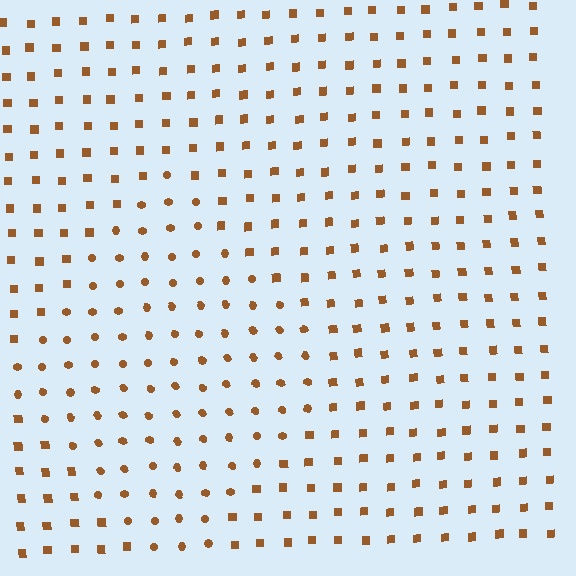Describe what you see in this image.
The image is filled with small brown elements arranged in a uniform grid. A diamond-shaped region contains circles, while the surrounding area contains squares. The boundary is defined purely by the change in element shape.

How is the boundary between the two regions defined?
The boundary is defined by a change in element shape: circles inside vs. squares outside. All elements share the same color and spacing.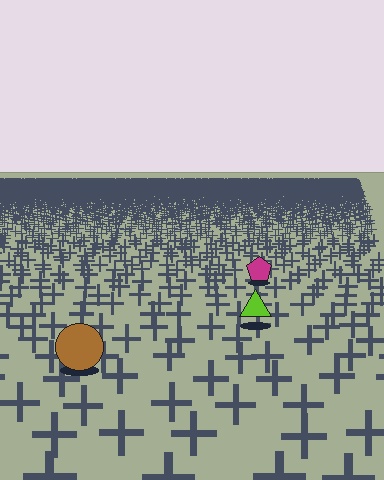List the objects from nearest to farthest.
From nearest to farthest: the brown circle, the lime triangle, the magenta pentagon.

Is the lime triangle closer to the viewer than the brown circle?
No. The brown circle is closer — you can tell from the texture gradient: the ground texture is coarser near it.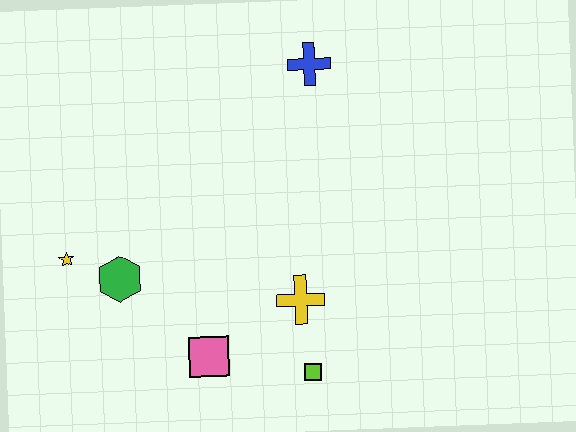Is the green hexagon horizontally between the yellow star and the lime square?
Yes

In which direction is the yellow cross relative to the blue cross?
The yellow cross is below the blue cross.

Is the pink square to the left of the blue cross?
Yes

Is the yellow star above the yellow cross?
Yes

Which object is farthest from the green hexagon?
The blue cross is farthest from the green hexagon.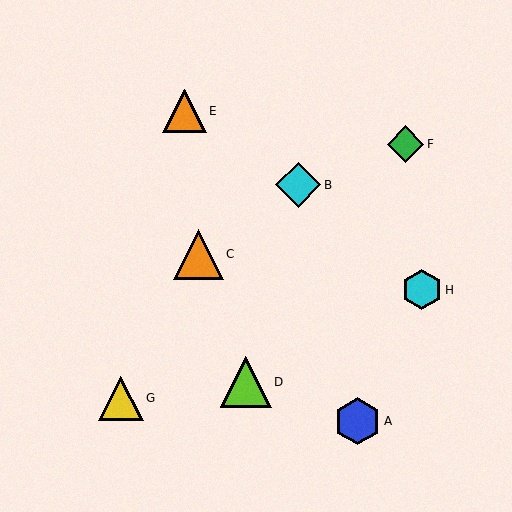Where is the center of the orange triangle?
The center of the orange triangle is at (198, 254).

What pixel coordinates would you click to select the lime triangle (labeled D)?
Click at (246, 382) to select the lime triangle D.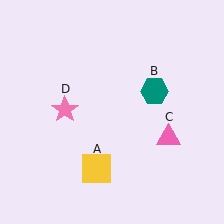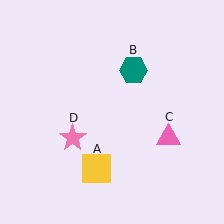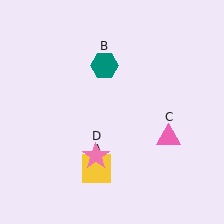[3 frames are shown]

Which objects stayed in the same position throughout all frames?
Yellow square (object A) and pink triangle (object C) remained stationary.